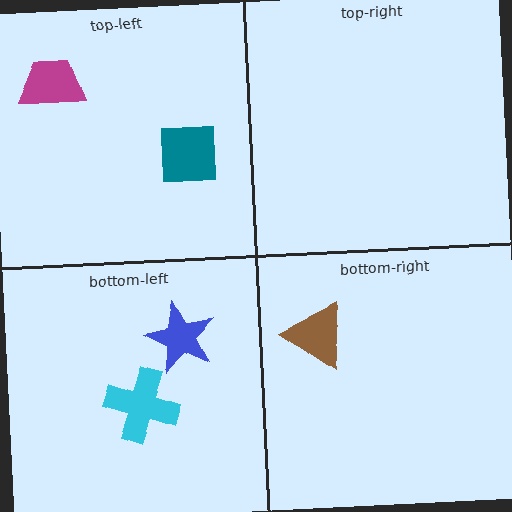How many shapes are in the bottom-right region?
1.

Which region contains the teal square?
The top-left region.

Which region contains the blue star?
The bottom-left region.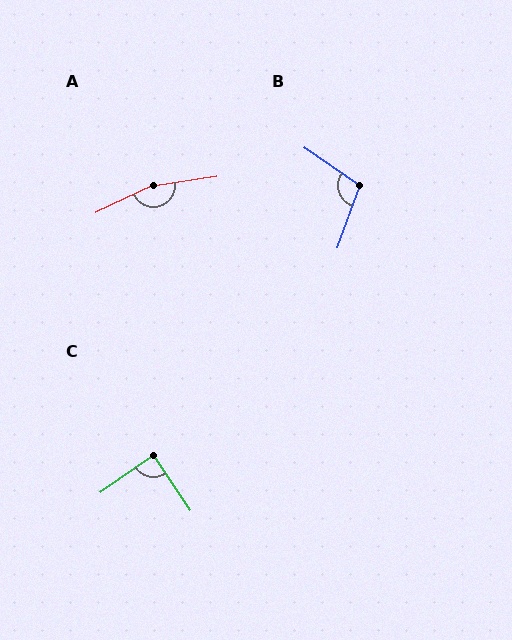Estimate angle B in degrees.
Approximately 105 degrees.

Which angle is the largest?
A, at approximately 163 degrees.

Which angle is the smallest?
C, at approximately 88 degrees.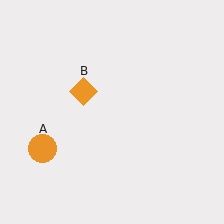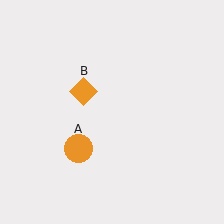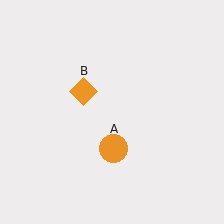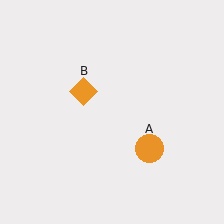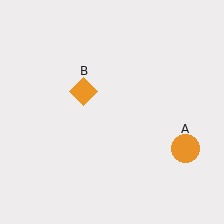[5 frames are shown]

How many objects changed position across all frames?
1 object changed position: orange circle (object A).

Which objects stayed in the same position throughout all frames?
Orange diamond (object B) remained stationary.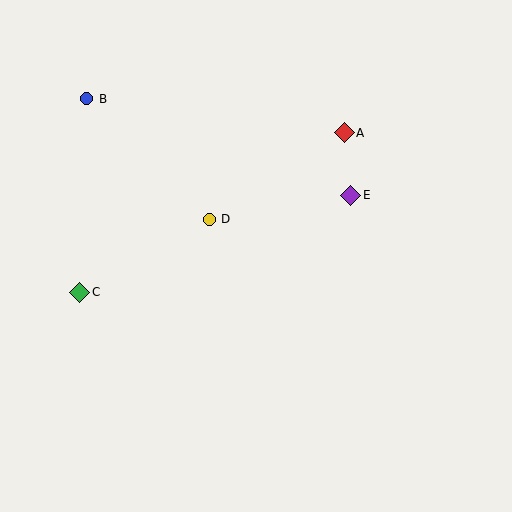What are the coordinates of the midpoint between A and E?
The midpoint between A and E is at (347, 164).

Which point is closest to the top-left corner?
Point B is closest to the top-left corner.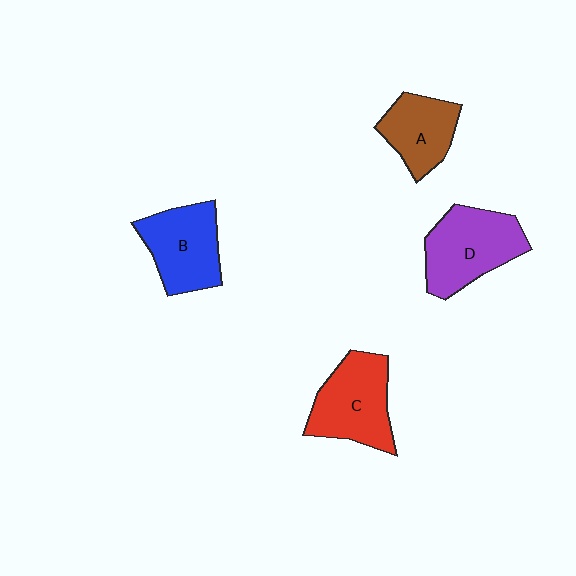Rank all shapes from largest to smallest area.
From largest to smallest: D (purple), C (red), B (blue), A (brown).